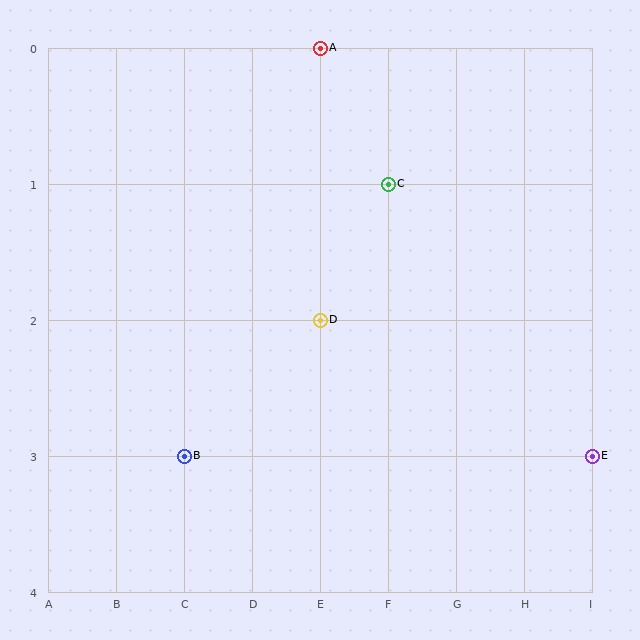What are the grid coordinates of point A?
Point A is at grid coordinates (E, 0).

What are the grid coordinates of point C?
Point C is at grid coordinates (F, 1).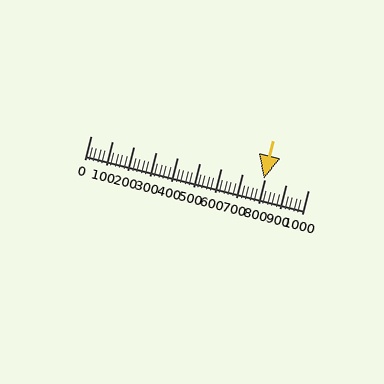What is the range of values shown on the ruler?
The ruler shows values from 0 to 1000.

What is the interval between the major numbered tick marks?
The major tick marks are spaced 100 units apart.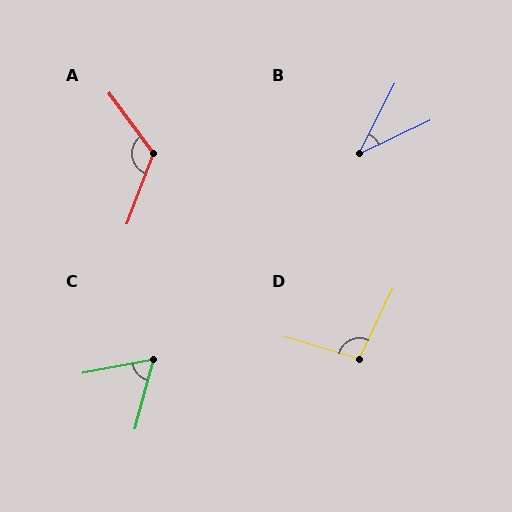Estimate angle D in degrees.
Approximately 99 degrees.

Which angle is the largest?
A, at approximately 123 degrees.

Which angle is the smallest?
B, at approximately 38 degrees.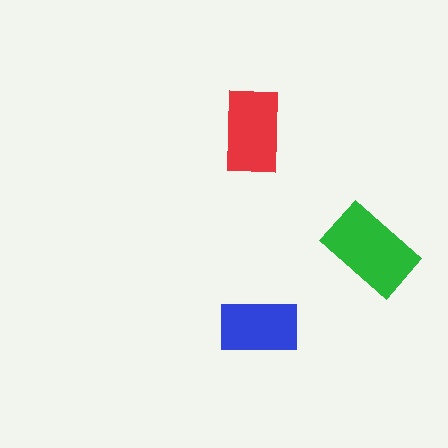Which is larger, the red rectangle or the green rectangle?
The green one.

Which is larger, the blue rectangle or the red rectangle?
The red one.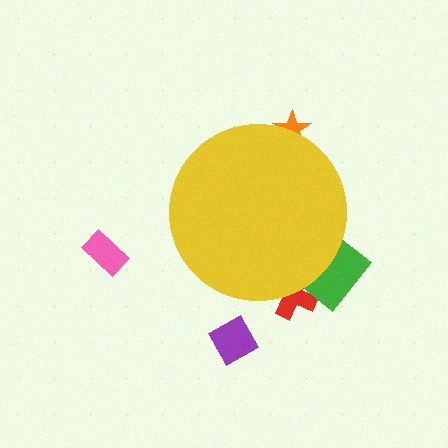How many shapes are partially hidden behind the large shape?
3 shapes are partially hidden.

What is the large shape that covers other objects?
A yellow circle.